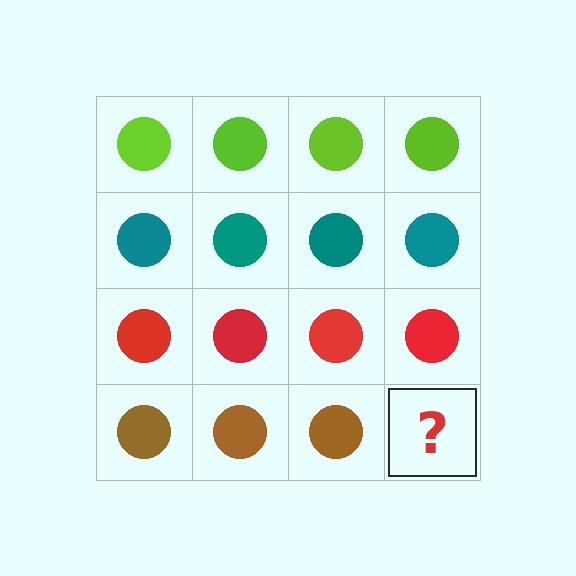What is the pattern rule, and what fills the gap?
The rule is that each row has a consistent color. The gap should be filled with a brown circle.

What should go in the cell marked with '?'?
The missing cell should contain a brown circle.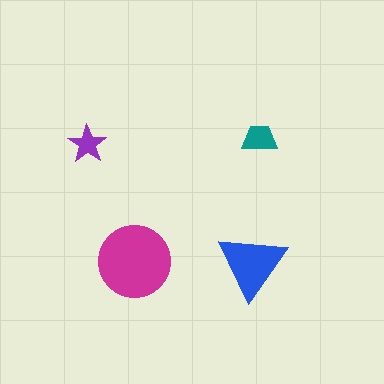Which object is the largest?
The magenta circle.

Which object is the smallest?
The purple star.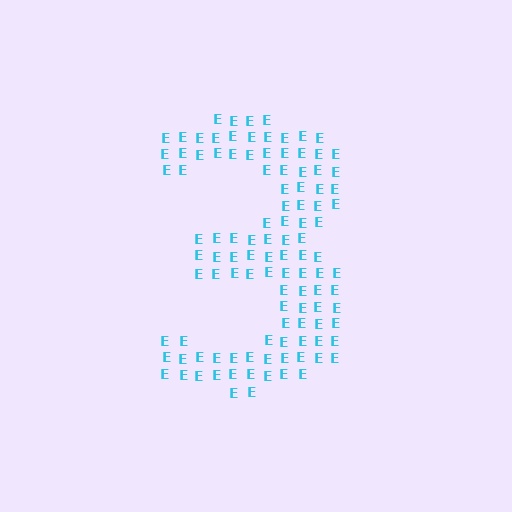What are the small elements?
The small elements are letter E's.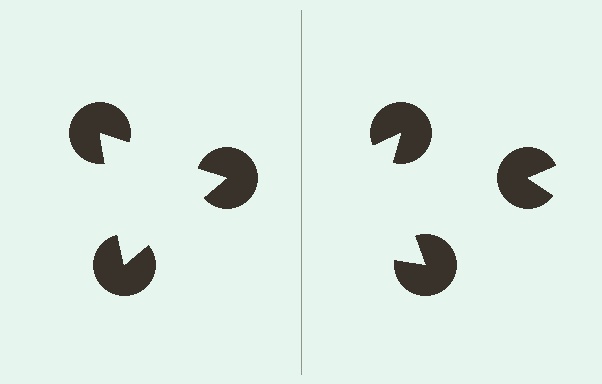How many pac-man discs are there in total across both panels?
6 — 3 on each side.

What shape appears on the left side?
An illusory triangle.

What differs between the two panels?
The pac-man discs are positioned identically on both sides; only the wedge orientations differ. On the left they align to a triangle; on the right they are misaligned.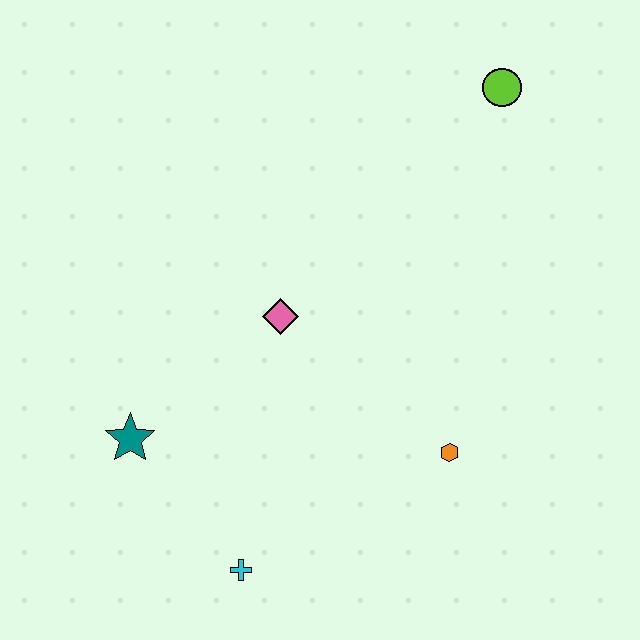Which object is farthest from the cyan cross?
The lime circle is farthest from the cyan cross.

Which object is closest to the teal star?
The cyan cross is closest to the teal star.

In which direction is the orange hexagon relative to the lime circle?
The orange hexagon is below the lime circle.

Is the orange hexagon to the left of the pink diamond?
No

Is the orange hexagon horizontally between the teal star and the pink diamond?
No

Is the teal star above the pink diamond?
No